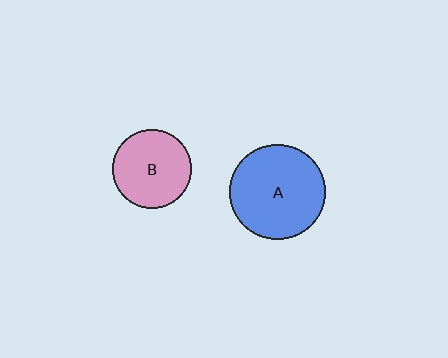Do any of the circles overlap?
No, none of the circles overlap.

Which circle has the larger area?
Circle A (blue).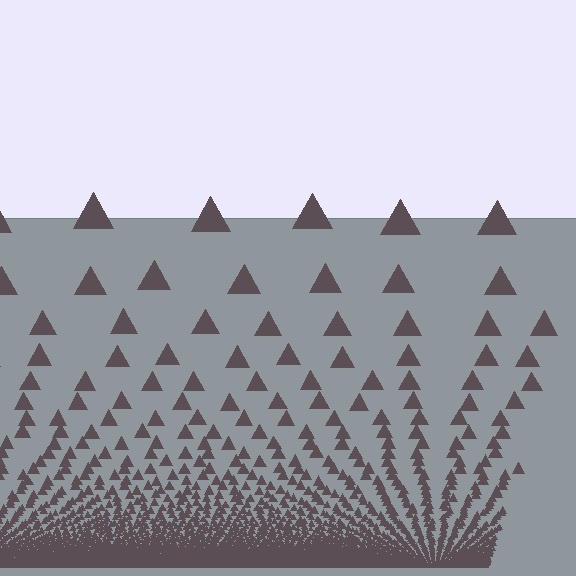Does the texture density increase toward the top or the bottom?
Density increases toward the bottom.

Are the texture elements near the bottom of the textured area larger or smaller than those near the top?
Smaller. The gradient is inverted — elements near the bottom are smaller and denser.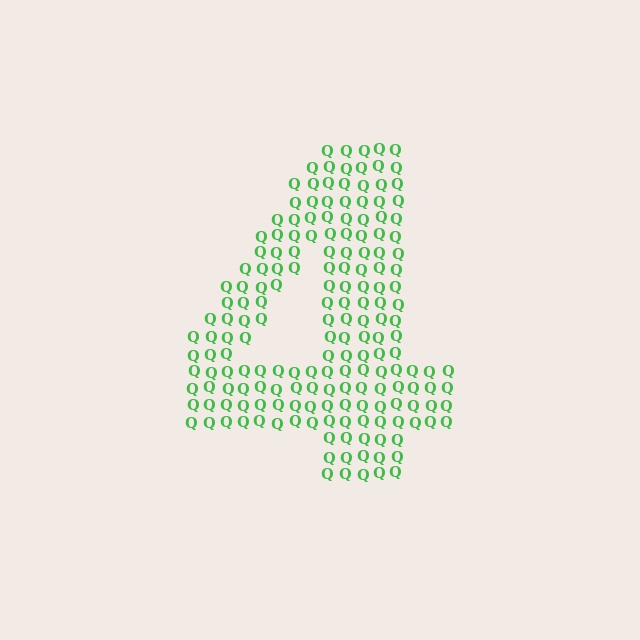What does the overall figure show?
The overall figure shows the digit 4.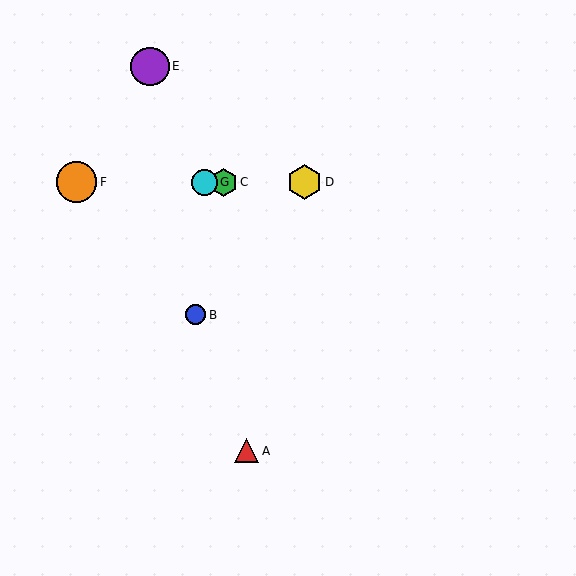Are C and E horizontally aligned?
No, C is at y≈182 and E is at y≈66.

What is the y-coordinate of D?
Object D is at y≈182.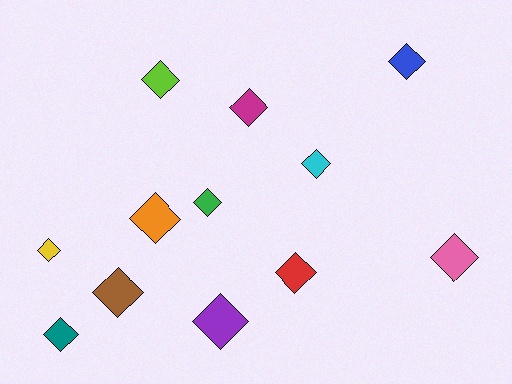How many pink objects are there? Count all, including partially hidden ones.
There is 1 pink object.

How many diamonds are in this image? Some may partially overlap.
There are 12 diamonds.